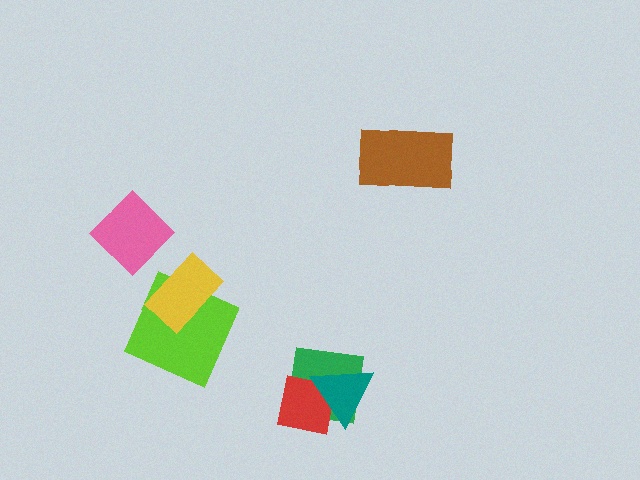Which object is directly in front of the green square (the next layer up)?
The red square is directly in front of the green square.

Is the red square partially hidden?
Yes, it is partially covered by another shape.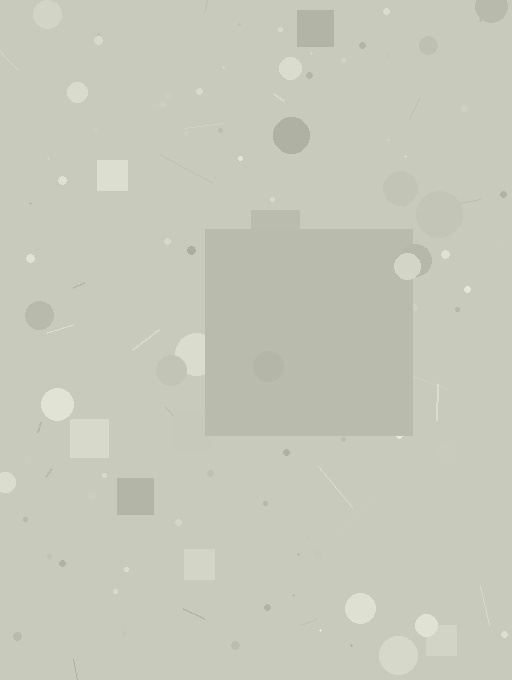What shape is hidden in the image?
A square is hidden in the image.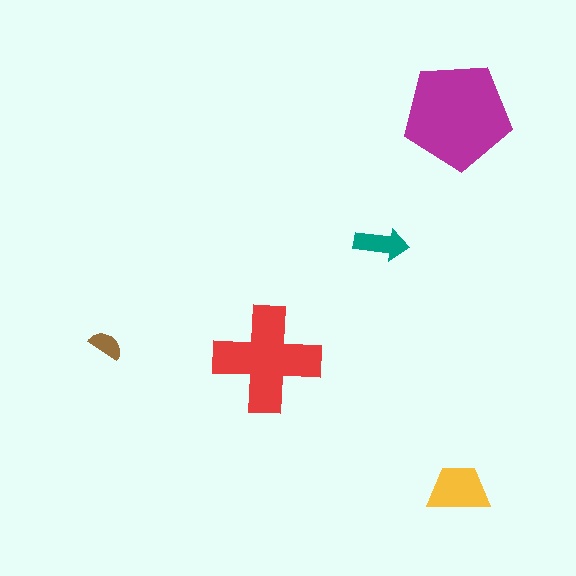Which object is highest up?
The magenta pentagon is topmost.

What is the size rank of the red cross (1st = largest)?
2nd.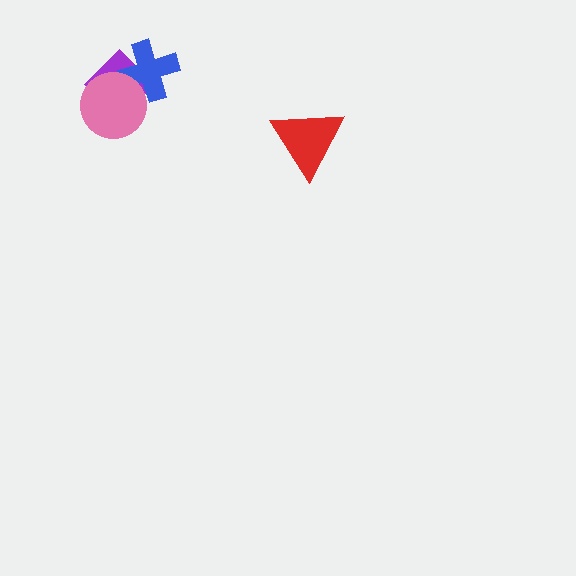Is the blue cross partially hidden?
Yes, it is partially covered by another shape.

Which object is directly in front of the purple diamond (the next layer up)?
The blue cross is directly in front of the purple diamond.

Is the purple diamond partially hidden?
Yes, it is partially covered by another shape.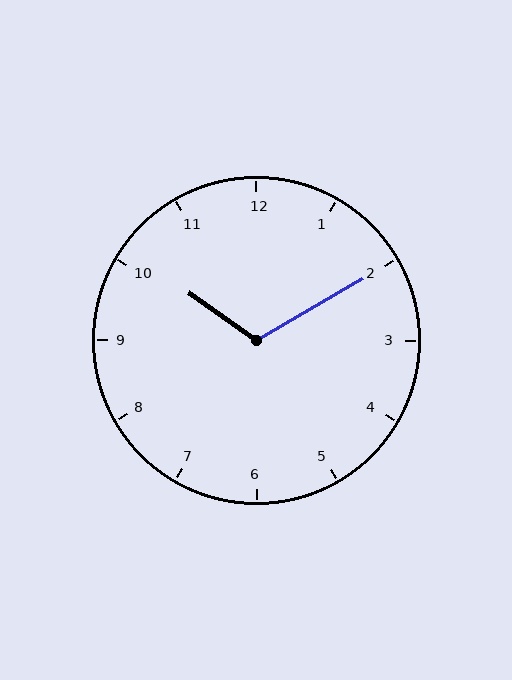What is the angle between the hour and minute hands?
Approximately 115 degrees.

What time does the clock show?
10:10.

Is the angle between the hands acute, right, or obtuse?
It is obtuse.